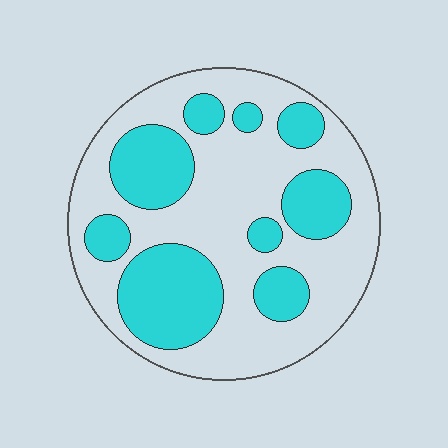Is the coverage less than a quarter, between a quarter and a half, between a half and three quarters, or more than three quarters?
Between a quarter and a half.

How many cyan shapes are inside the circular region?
9.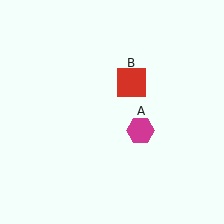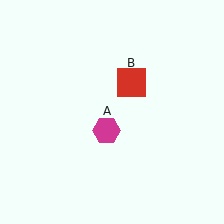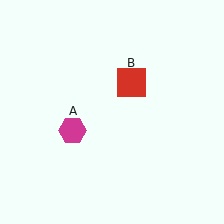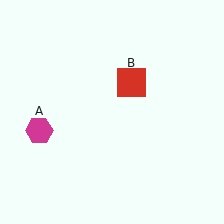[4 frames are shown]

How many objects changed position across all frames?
1 object changed position: magenta hexagon (object A).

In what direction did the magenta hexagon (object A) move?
The magenta hexagon (object A) moved left.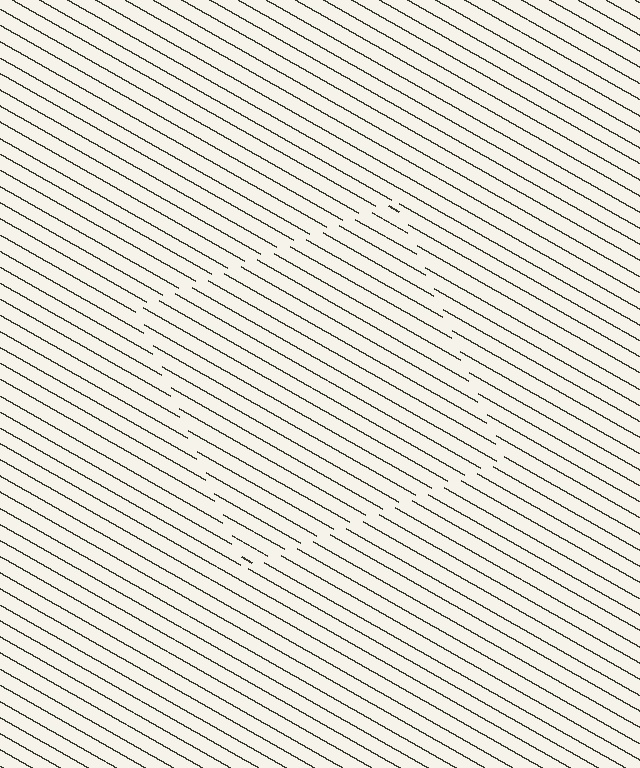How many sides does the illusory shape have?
4 sides — the line-ends trace a square.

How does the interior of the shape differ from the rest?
The interior of the shape contains the same grating, shifted by half a period — the contour is defined by the phase discontinuity where line-ends from the inner and outer gratings abut.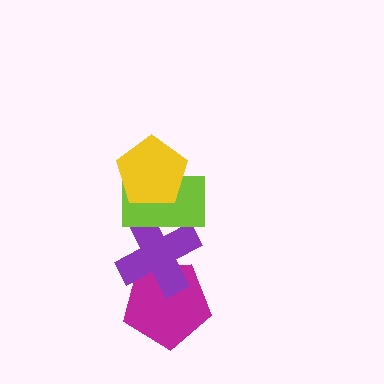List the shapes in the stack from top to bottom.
From top to bottom: the yellow pentagon, the lime rectangle, the purple cross, the magenta pentagon.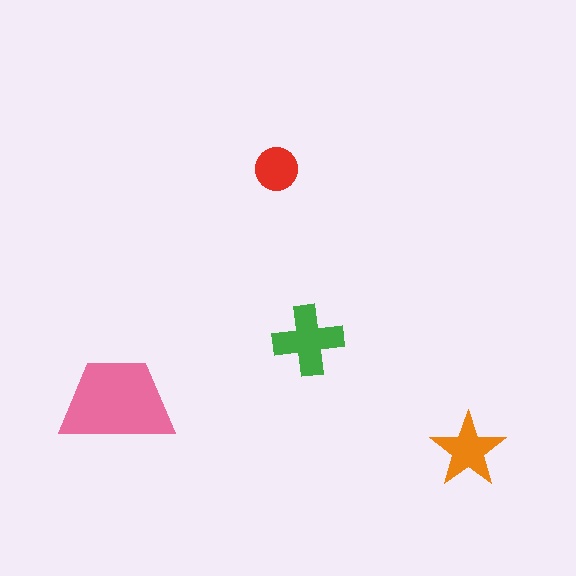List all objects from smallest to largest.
The red circle, the orange star, the green cross, the pink trapezoid.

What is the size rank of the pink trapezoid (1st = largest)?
1st.